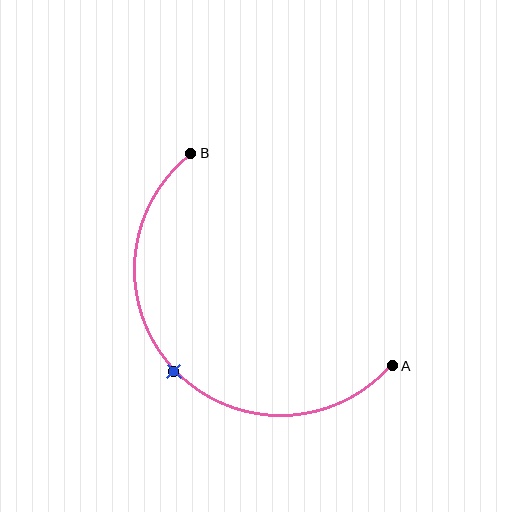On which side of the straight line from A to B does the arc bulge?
The arc bulges below and to the left of the straight line connecting A and B.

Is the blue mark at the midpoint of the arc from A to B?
Yes. The blue mark lies on the arc at equal arc-length from both A and B — it is the arc midpoint.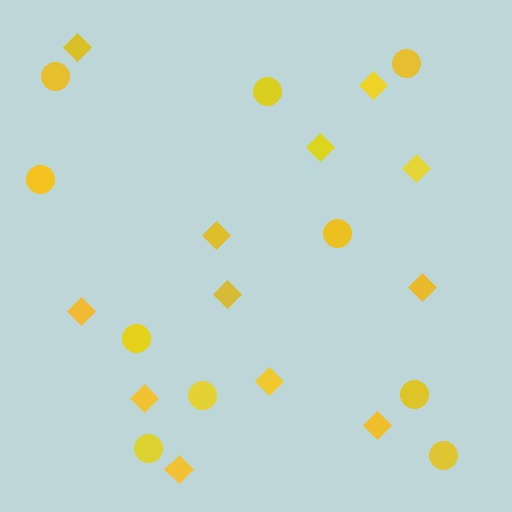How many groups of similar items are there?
There are 2 groups: one group of circles (10) and one group of diamonds (12).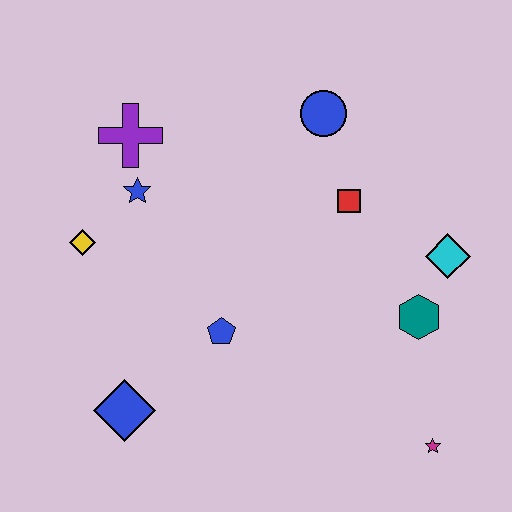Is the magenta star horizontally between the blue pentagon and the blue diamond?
No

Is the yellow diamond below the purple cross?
Yes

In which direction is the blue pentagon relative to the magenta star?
The blue pentagon is to the left of the magenta star.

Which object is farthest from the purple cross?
The magenta star is farthest from the purple cross.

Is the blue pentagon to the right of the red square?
No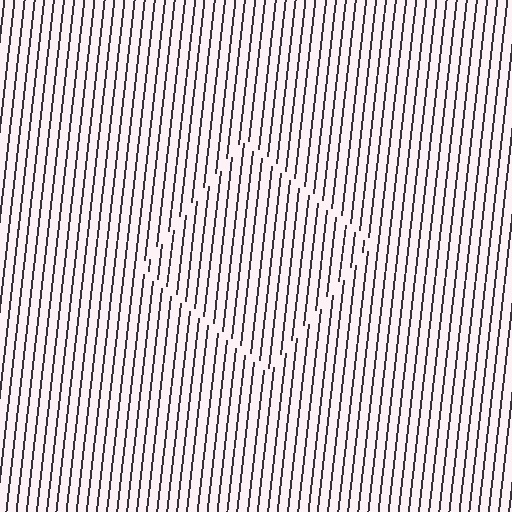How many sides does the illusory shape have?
4 sides — the line-ends trace a square.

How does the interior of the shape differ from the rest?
The interior of the shape contains the same grating, shifted by half a period — the contour is defined by the phase discontinuity where line-ends from the inner and outer gratings abut.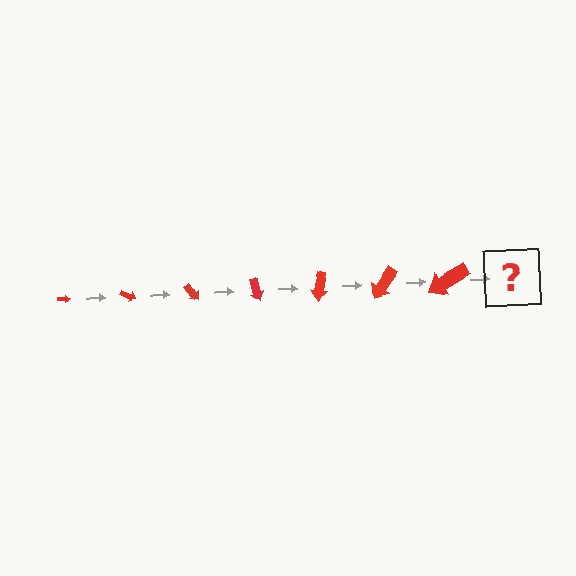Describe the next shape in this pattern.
It should be an arrow, larger than the previous one and rotated 175 degrees from the start.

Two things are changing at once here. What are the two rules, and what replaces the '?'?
The two rules are that the arrow grows larger each step and it rotates 25 degrees each step. The '?' should be an arrow, larger than the previous one and rotated 175 degrees from the start.